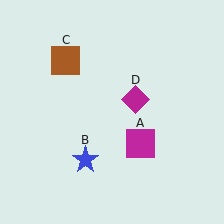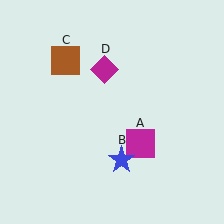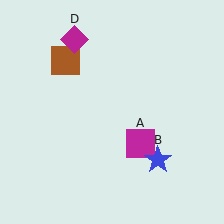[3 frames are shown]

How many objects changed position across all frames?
2 objects changed position: blue star (object B), magenta diamond (object D).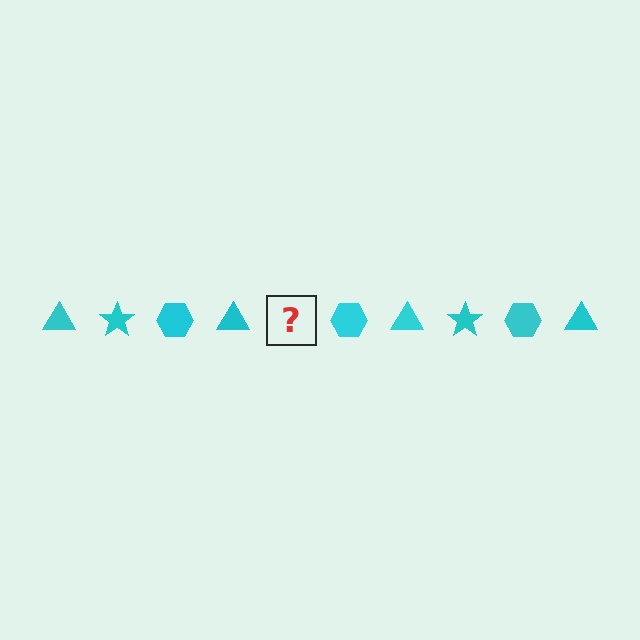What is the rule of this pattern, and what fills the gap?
The rule is that the pattern cycles through triangle, star, hexagon shapes in cyan. The gap should be filled with a cyan star.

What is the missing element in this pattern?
The missing element is a cyan star.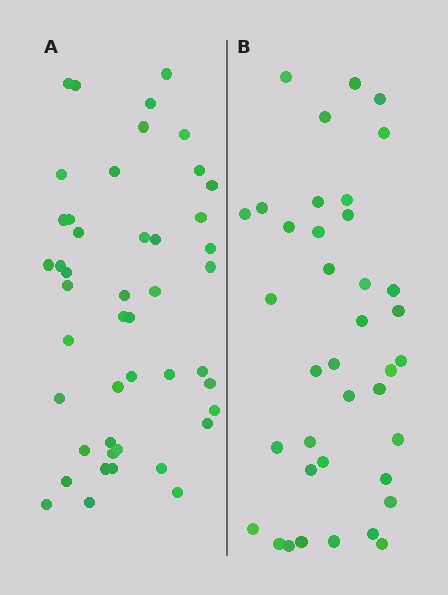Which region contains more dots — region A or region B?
Region A (the left region) has more dots.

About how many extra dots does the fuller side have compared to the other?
Region A has roughly 8 or so more dots than region B.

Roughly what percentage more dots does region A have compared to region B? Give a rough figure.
About 20% more.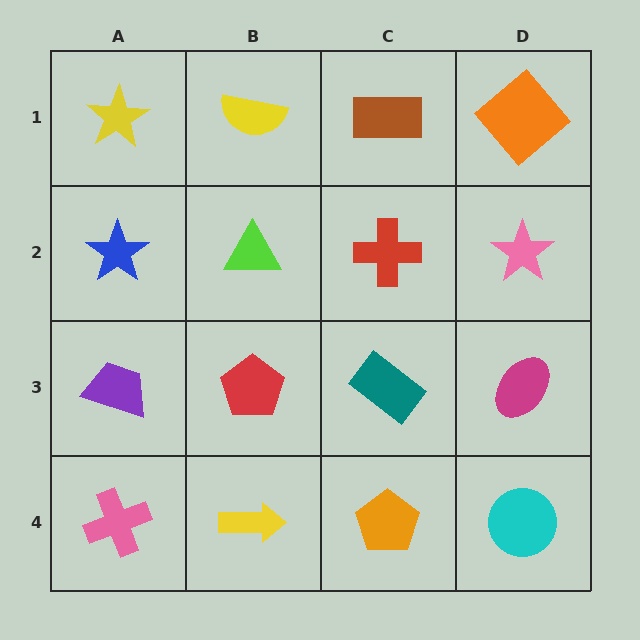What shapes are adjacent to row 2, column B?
A yellow semicircle (row 1, column B), a red pentagon (row 3, column B), a blue star (row 2, column A), a red cross (row 2, column C).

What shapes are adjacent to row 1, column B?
A lime triangle (row 2, column B), a yellow star (row 1, column A), a brown rectangle (row 1, column C).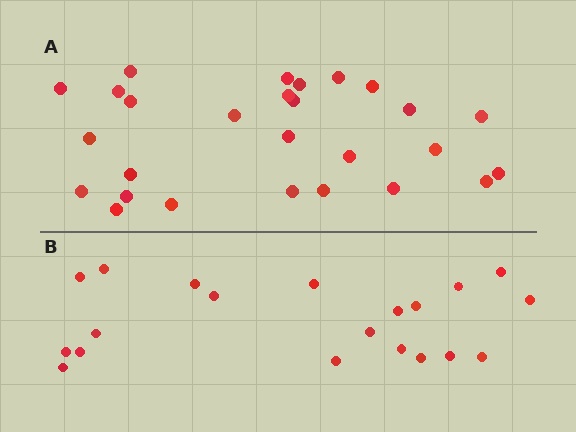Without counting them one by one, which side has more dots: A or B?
Region A (the top region) has more dots.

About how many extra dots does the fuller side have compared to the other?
Region A has roughly 8 or so more dots than region B.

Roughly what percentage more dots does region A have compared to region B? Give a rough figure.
About 35% more.